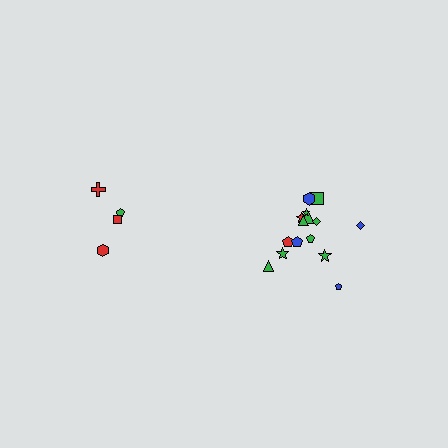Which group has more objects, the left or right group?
The right group.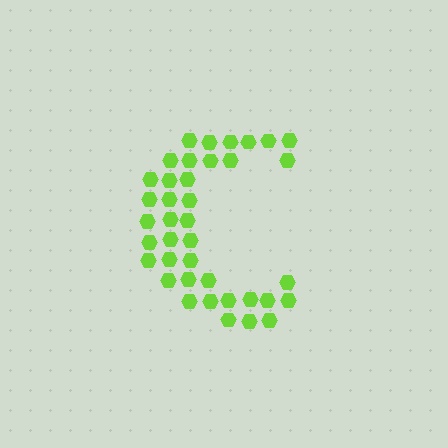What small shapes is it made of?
It is made of small hexagons.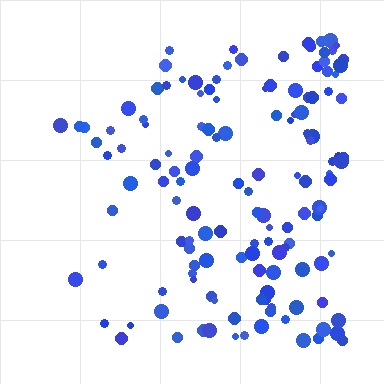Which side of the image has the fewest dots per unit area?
The left.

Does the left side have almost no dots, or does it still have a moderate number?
Still a moderate number, just noticeably fewer than the right.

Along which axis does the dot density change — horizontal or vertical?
Horizontal.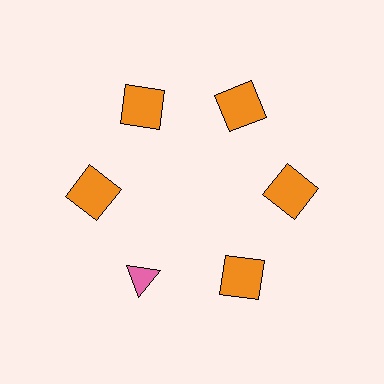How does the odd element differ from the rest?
It differs in both color (pink instead of orange) and shape (triangle instead of square).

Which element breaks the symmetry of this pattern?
The pink triangle at roughly the 7 o'clock position breaks the symmetry. All other shapes are orange squares.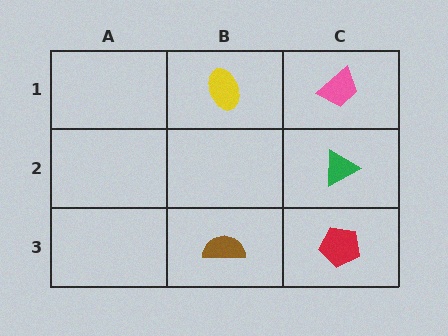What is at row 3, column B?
A brown semicircle.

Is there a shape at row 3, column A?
No, that cell is empty.